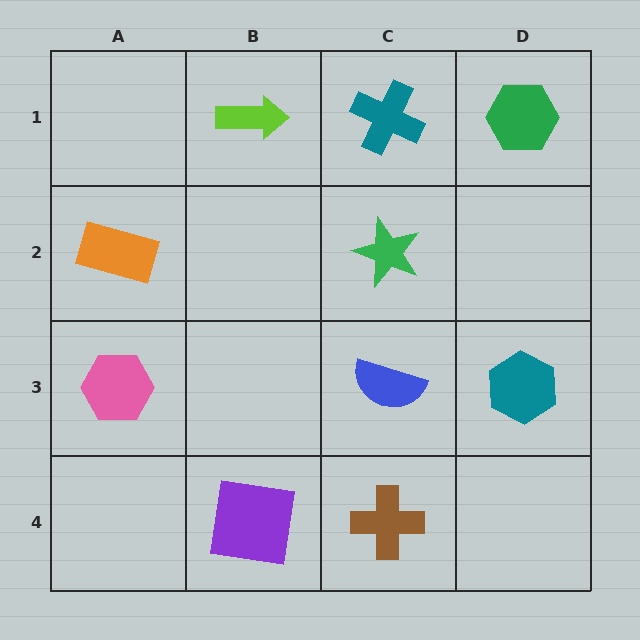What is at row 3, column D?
A teal hexagon.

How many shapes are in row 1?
3 shapes.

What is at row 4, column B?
A purple square.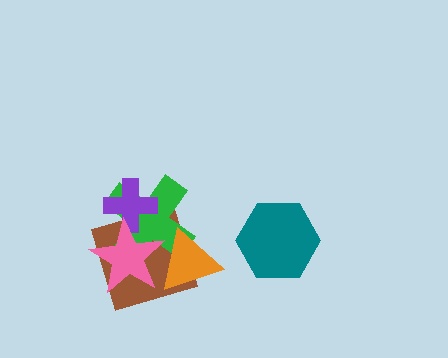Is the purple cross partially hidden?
Yes, it is partially covered by another shape.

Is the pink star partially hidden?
Yes, it is partially covered by another shape.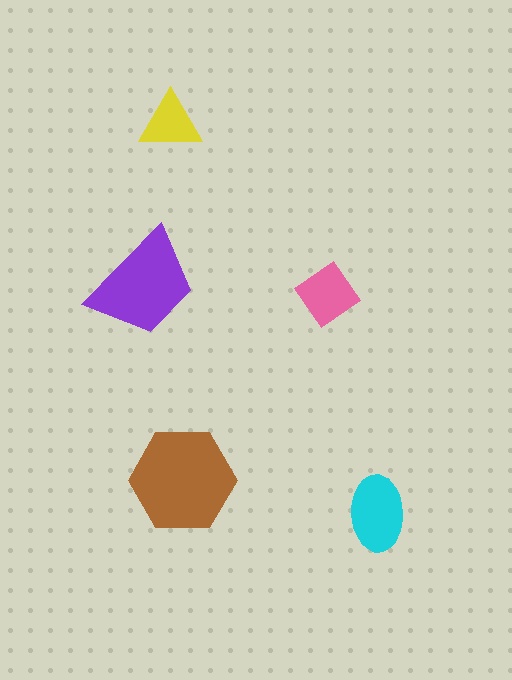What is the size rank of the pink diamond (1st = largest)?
4th.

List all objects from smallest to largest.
The yellow triangle, the pink diamond, the cyan ellipse, the purple trapezoid, the brown hexagon.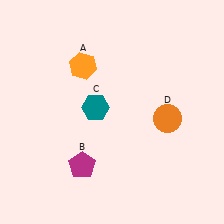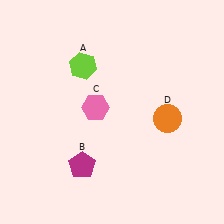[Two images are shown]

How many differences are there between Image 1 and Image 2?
There are 2 differences between the two images.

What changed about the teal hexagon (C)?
In Image 1, C is teal. In Image 2, it changed to pink.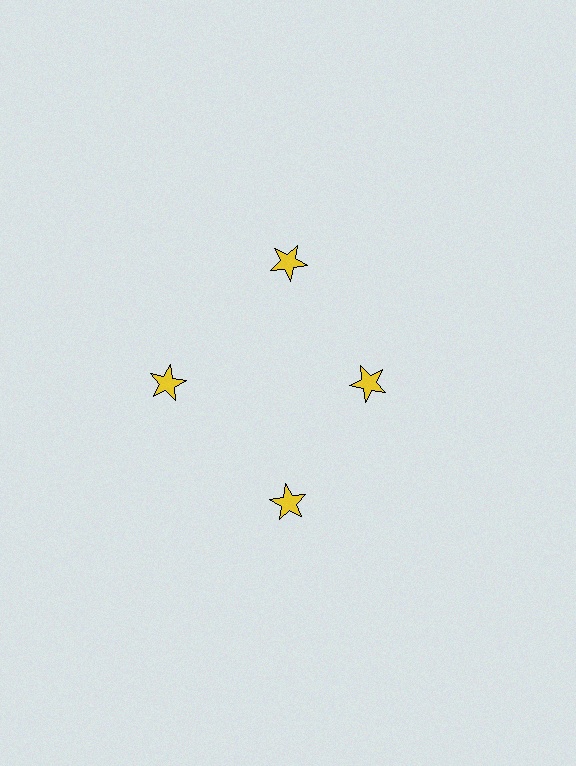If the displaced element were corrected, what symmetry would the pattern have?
It would have 4-fold rotational symmetry — the pattern would map onto itself every 90 degrees.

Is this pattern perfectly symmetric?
No. The 4 yellow stars are arranged in a ring, but one element near the 3 o'clock position is pulled inward toward the center, breaking the 4-fold rotational symmetry.